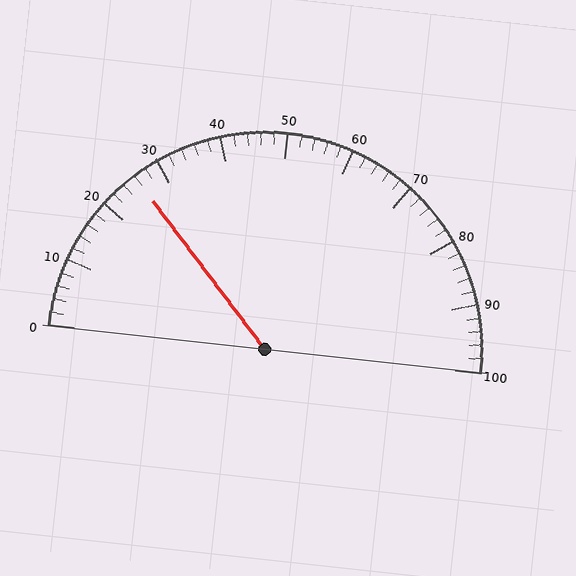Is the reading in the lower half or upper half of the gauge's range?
The reading is in the lower half of the range (0 to 100).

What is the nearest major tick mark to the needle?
The nearest major tick mark is 30.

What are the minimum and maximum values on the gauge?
The gauge ranges from 0 to 100.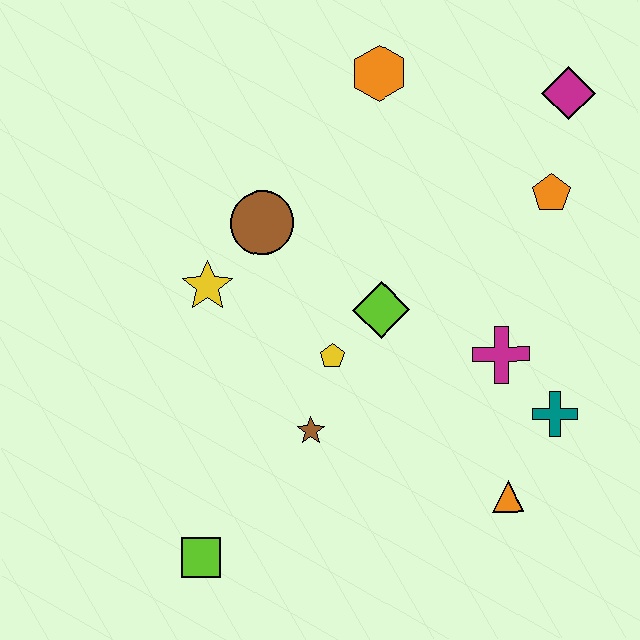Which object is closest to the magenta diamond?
The orange pentagon is closest to the magenta diamond.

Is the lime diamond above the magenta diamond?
No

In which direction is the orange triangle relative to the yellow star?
The orange triangle is to the right of the yellow star.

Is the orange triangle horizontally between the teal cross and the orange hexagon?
Yes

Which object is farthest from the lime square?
The magenta diamond is farthest from the lime square.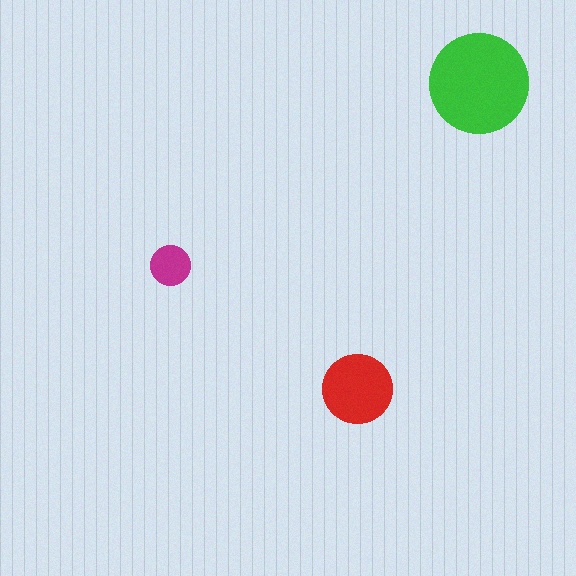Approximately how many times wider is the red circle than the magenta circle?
About 1.5 times wider.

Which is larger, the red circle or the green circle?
The green one.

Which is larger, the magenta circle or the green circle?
The green one.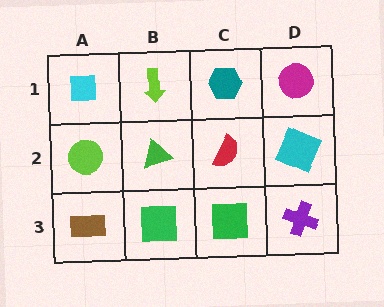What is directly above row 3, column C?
A red semicircle.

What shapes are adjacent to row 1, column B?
A green triangle (row 2, column B), a cyan square (row 1, column A), a teal hexagon (row 1, column C).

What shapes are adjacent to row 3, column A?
A lime circle (row 2, column A), a green square (row 3, column B).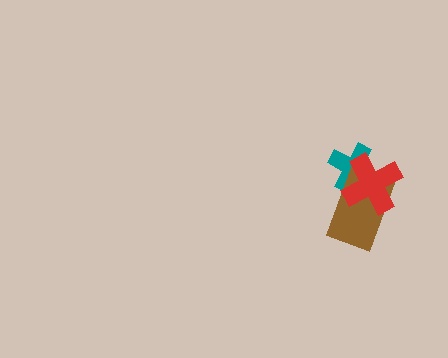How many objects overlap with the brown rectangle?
2 objects overlap with the brown rectangle.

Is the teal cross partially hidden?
Yes, it is partially covered by another shape.